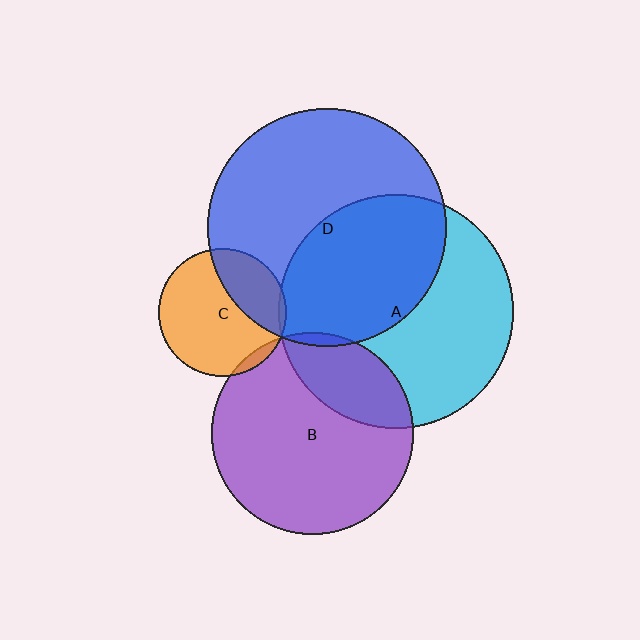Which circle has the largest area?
Circle D (blue).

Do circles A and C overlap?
Yes.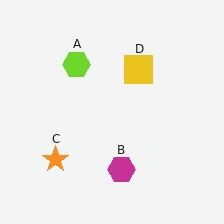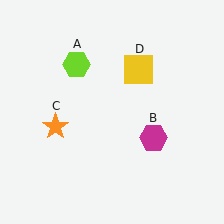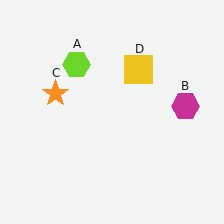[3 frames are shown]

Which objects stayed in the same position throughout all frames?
Lime hexagon (object A) and yellow square (object D) remained stationary.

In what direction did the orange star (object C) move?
The orange star (object C) moved up.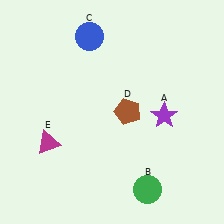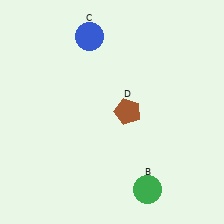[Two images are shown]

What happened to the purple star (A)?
The purple star (A) was removed in Image 2. It was in the bottom-right area of Image 1.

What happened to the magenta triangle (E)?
The magenta triangle (E) was removed in Image 2. It was in the bottom-left area of Image 1.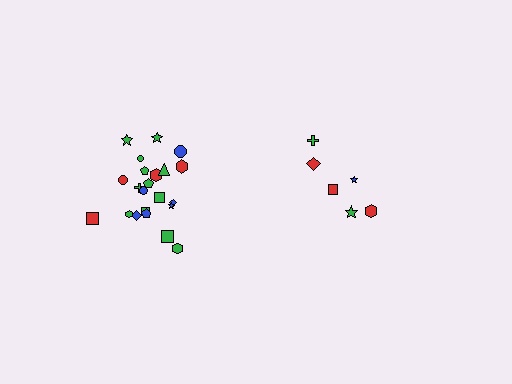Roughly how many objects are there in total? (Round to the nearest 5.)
Roughly 30 objects in total.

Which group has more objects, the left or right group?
The left group.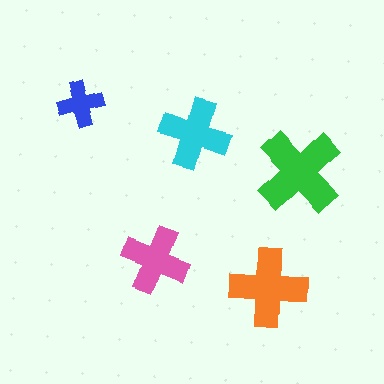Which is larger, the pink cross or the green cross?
The green one.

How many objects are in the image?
There are 5 objects in the image.